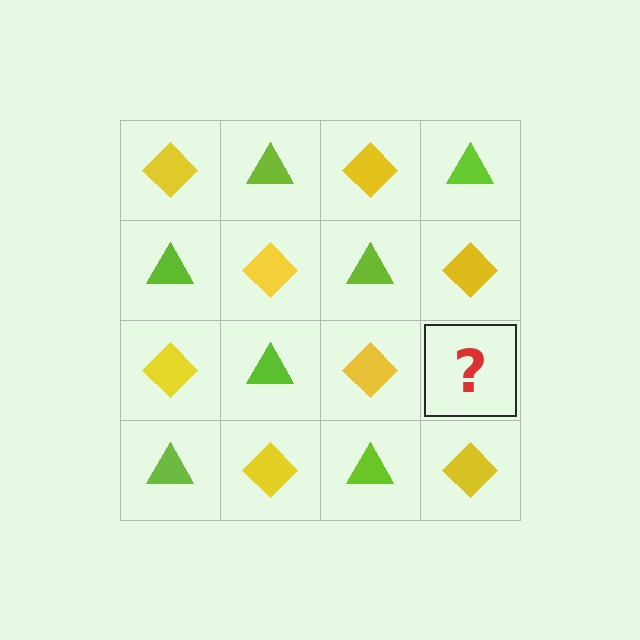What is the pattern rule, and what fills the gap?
The rule is that it alternates yellow diamond and lime triangle in a checkerboard pattern. The gap should be filled with a lime triangle.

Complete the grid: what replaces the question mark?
The question mark should be replaced with a lime triangle.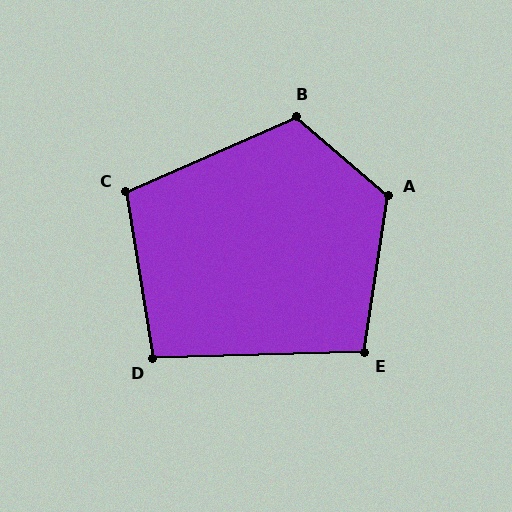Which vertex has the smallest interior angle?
D, at approximately 98 degrees.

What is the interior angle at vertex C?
Approximately 105 degrees (obtuse).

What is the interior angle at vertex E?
Approximately 100 degrees (obtuse).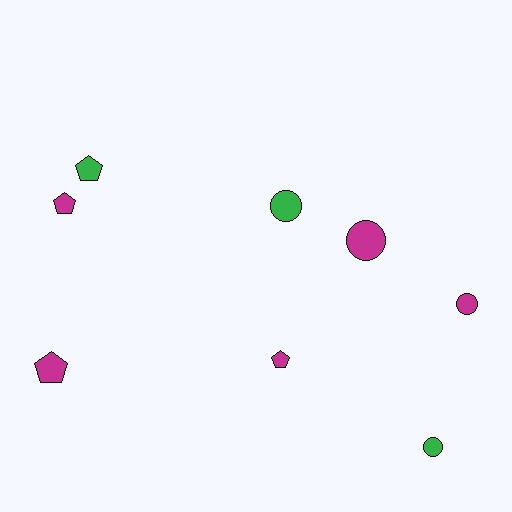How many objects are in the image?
There are 8 objects.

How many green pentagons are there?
There is 1 green pentagon.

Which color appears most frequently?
Magenta, with 5 objects.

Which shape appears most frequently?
Pentagon, with 4 objects.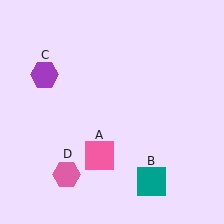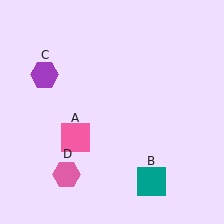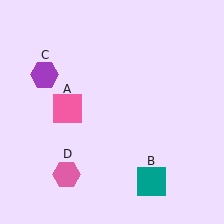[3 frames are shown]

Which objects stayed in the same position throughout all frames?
Teal square (object B) and purple hexagon (object C) and pink hexagon (object D) remained stationary.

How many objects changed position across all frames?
1 object changed position: pink square (object A).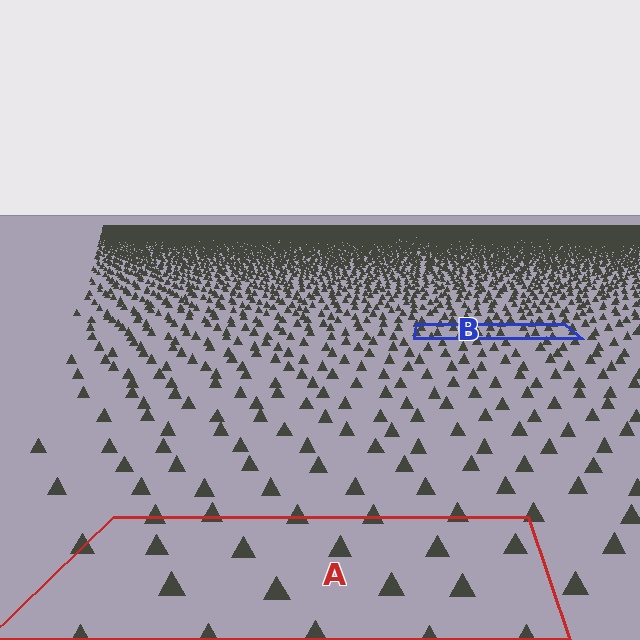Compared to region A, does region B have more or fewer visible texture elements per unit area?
Region B has more texture elements per unit area — they are packed more densely because it is farther away.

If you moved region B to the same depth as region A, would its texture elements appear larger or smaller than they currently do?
They would appear larger. At a closer depth, the same texture elements are projected at a bigger on-screen size.